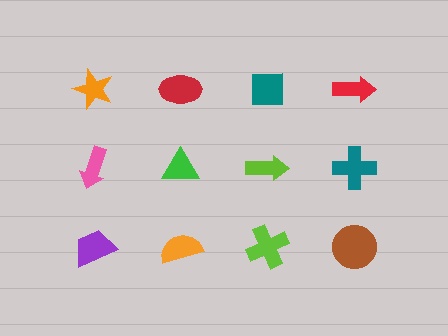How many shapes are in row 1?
4 shapes.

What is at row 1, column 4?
A red arrow.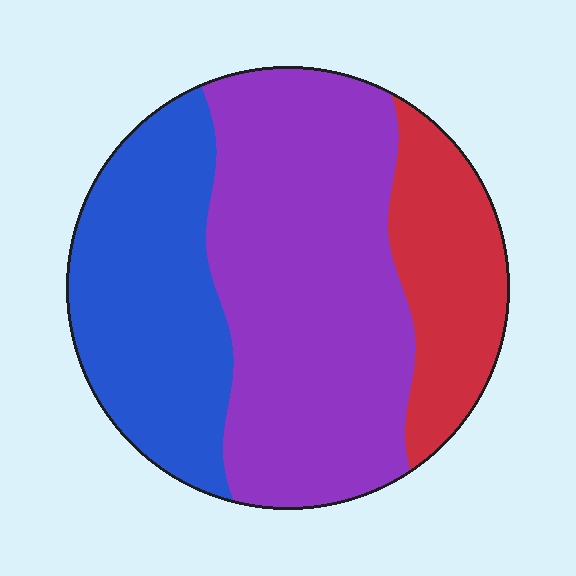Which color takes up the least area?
Red, at roughly 20%.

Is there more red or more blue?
Blue.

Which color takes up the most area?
Purple, at roughly 50%.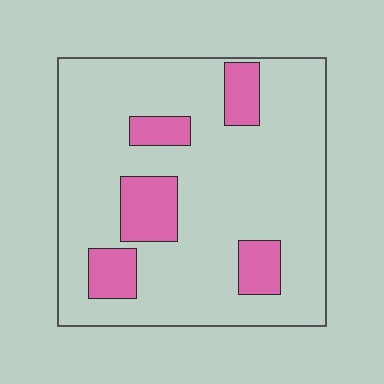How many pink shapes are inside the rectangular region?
5.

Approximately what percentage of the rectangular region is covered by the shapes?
Approximately 20%.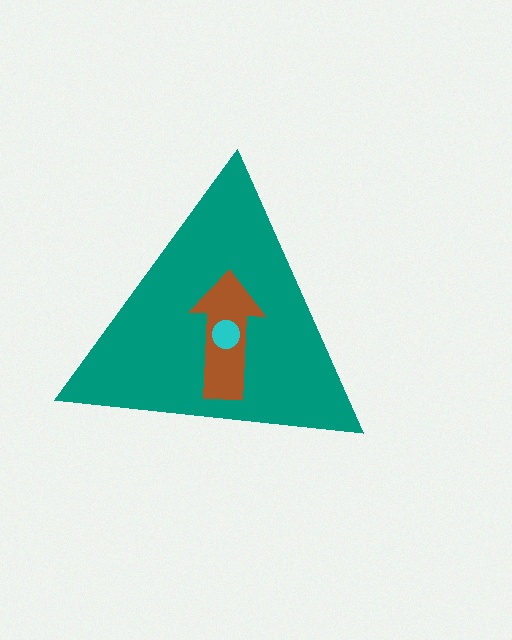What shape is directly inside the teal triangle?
The brown arrow.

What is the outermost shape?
The teal triangle.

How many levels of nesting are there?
3.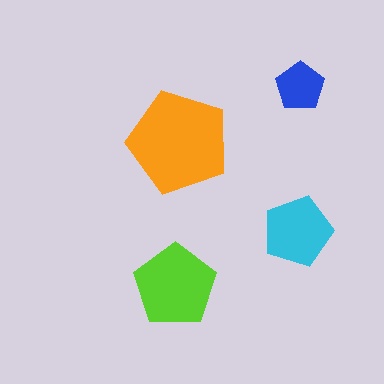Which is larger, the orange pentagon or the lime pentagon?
The orange one.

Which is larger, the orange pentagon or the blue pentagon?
The orange one.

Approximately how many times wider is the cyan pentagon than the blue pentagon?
About 1.5 times wider.